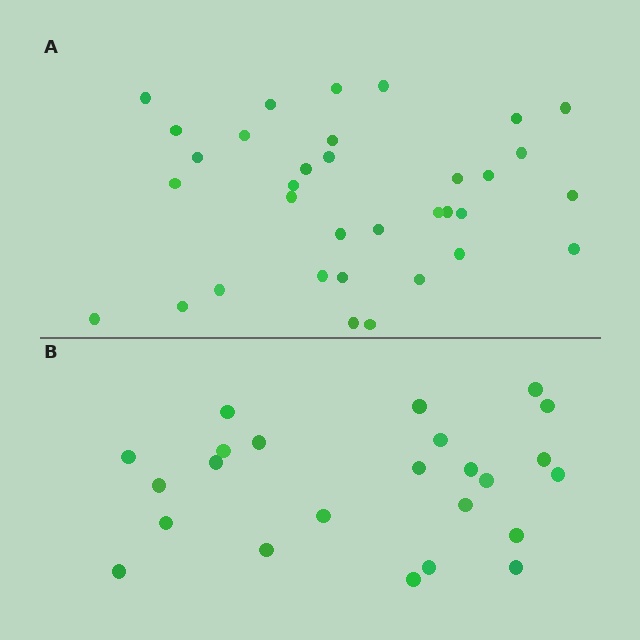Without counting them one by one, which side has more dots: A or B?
Region A (the top region) has more dots.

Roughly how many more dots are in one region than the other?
Region A has roughly 10 or so more dots than region B.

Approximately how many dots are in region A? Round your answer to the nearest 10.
About 30 dots. (The exact count is 34, which rounds to 30.)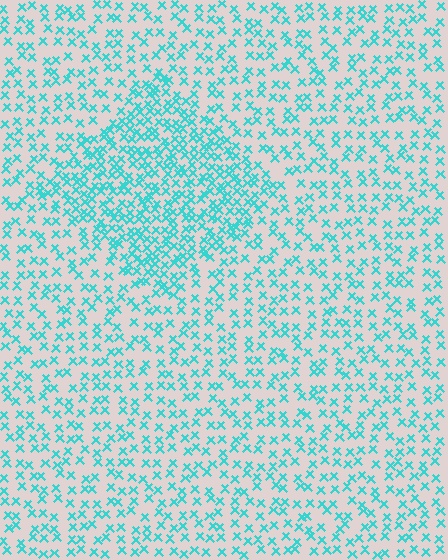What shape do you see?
I see a diamond.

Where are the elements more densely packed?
The elements are more densely packed inside the diamond boundary.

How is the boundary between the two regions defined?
The boundary is defined by a change in element density (approximately 2.0x ratio). All elements are the same color, size, and shape.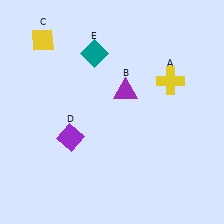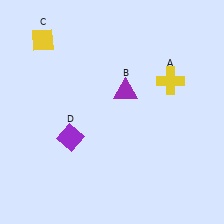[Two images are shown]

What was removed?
The teal diamond (E) was removed in Image 2.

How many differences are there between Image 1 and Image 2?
There is 1 difference between the two images.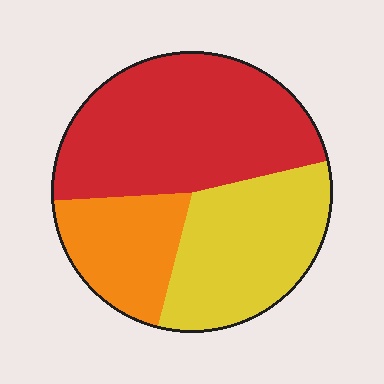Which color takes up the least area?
Orange, at roughly 20%.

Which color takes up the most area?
Red, at roughly 45%.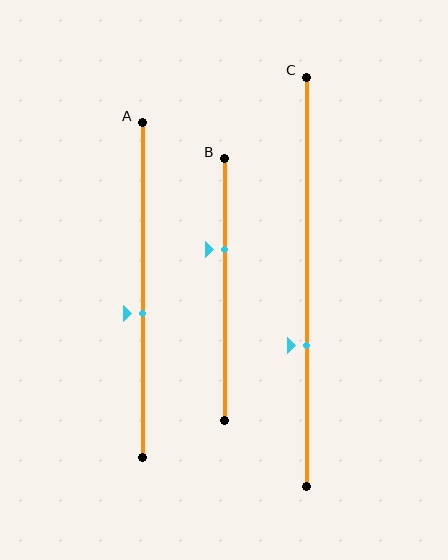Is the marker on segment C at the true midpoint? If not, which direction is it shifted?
No, the marker on segment C is shifted downward by about 16% of the segment length.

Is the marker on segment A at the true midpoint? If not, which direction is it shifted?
No, the marker on segment A is shifted downward by about 7% of the segment length.